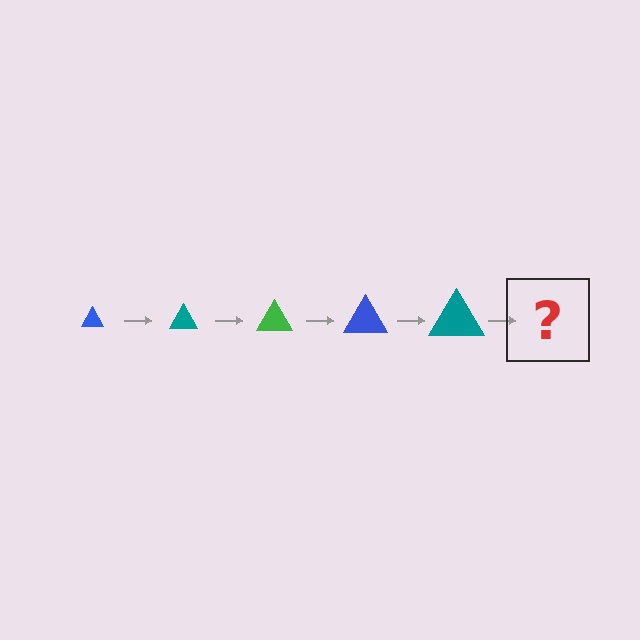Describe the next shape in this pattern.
It should be a green triangle, larger than the previous one.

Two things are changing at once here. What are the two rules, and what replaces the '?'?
The two rules are that the triangle grows larger each step and the color cycles through blue, teal, and green. The '?' should be a green triangle, larger than the previous one.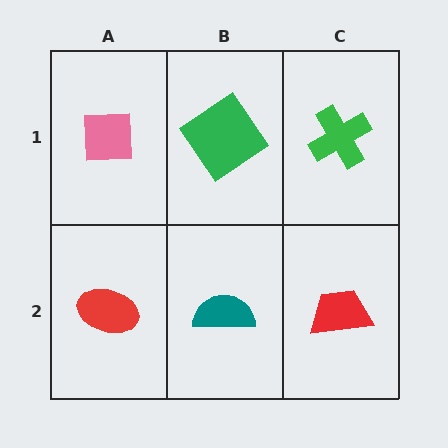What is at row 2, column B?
A teal semicircle.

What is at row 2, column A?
A red ellipse.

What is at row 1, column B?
A green diamond.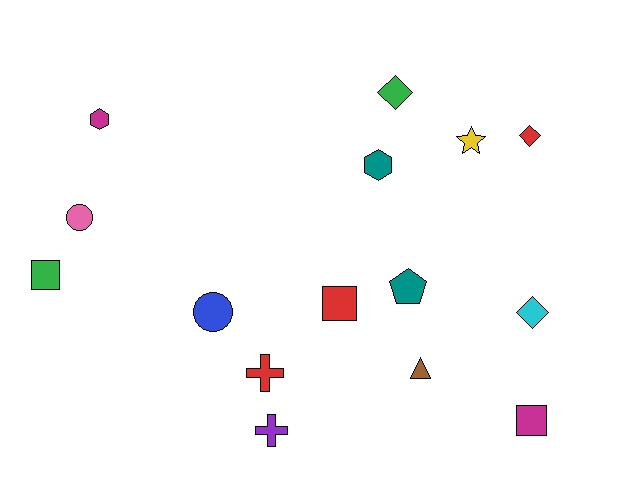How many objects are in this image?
There are 15 objects.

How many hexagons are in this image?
There are 2 hexagons.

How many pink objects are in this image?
There is 1 pink object.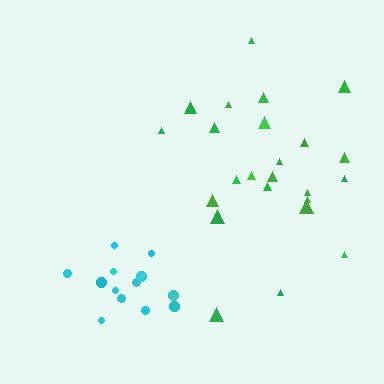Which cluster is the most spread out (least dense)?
Green.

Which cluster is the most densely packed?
Cyan.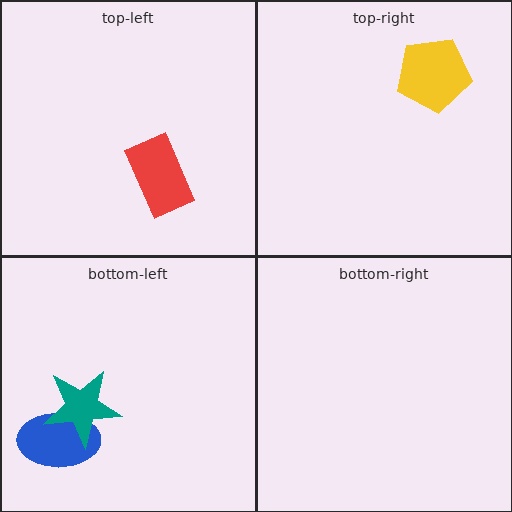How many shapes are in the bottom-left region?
2.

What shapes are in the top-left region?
The red rectangle.